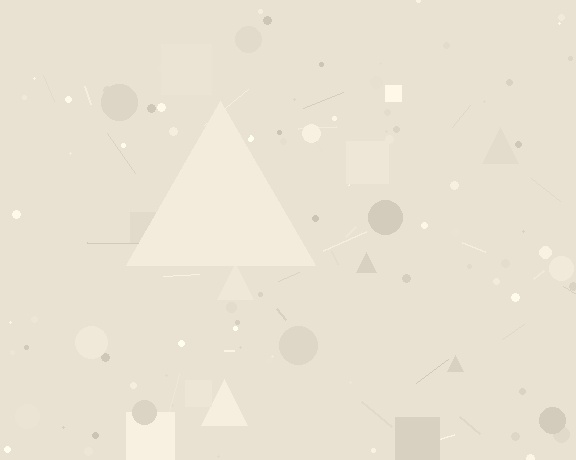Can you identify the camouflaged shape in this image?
The camouflaged shape is a triangle.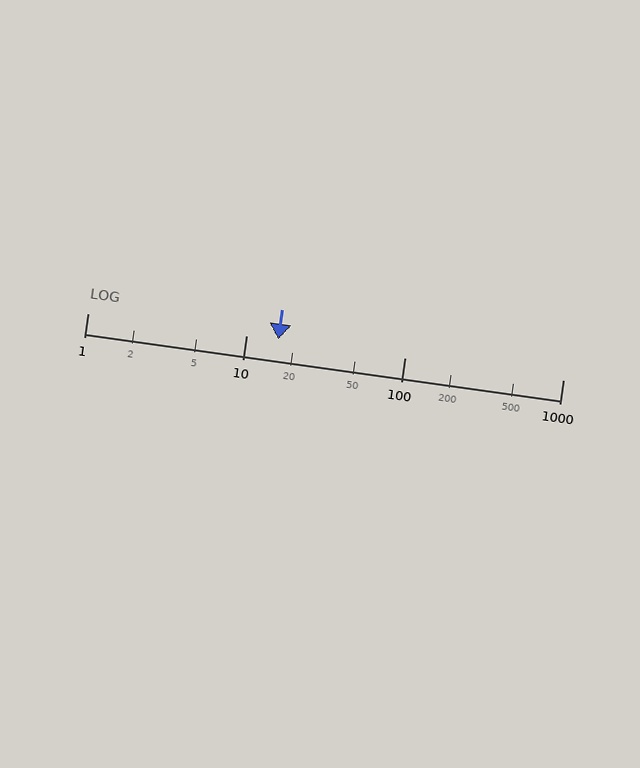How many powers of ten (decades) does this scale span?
The scale spans 3 decades, from 1 to 1000.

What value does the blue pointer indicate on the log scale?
The pointer indicates approximately 16.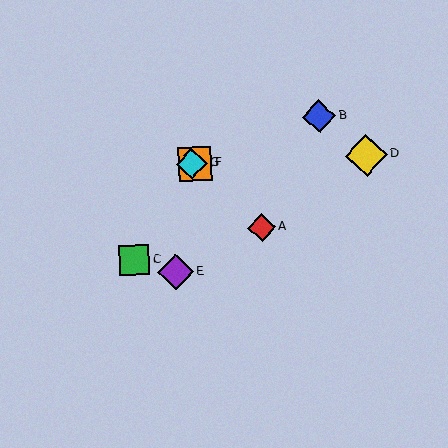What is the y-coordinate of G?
Object G is at y≈164.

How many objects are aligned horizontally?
3 objects (D, F, G) are aligned horizontally.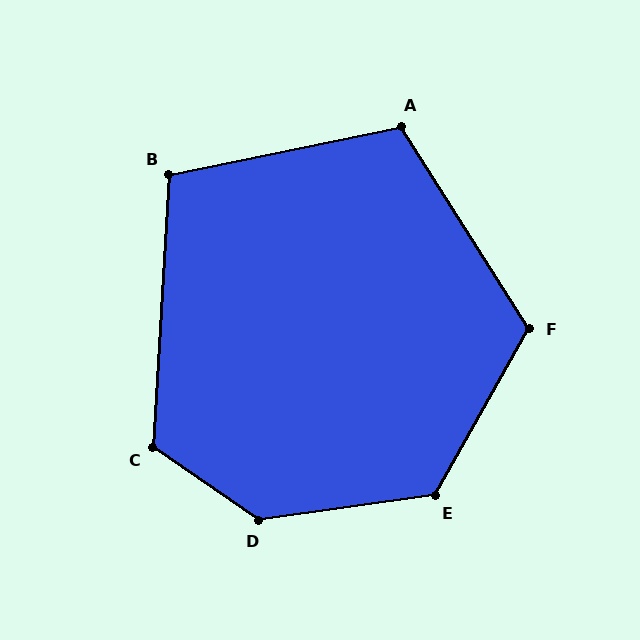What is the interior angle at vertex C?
Approximately 122 degrees (obtuse).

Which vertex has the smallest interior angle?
B, at approximately 105 degrees.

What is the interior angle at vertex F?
Approximately 118 degrees (obtuse).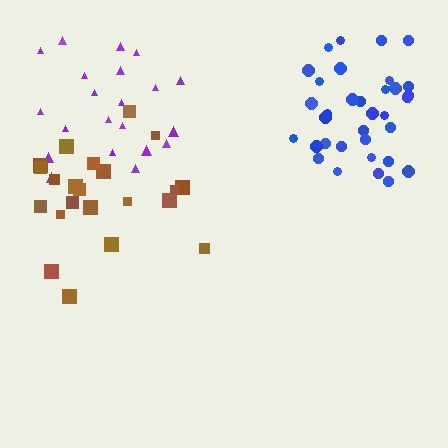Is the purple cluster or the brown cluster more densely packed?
Brown.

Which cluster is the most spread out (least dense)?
Purple.